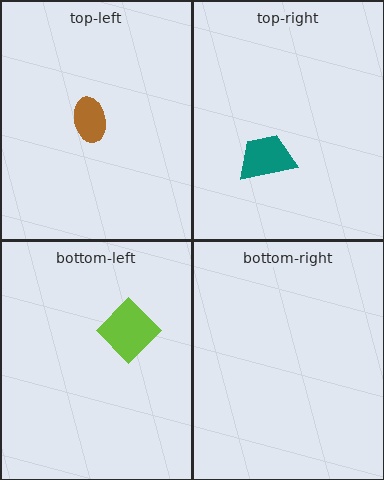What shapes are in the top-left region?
The brown ellipse.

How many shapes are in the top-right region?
1.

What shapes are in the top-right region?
The teal trapezoid.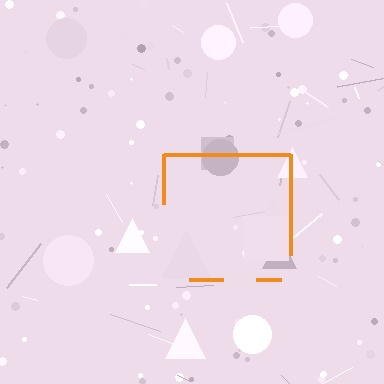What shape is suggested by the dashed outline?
The dashed outline suggests a square.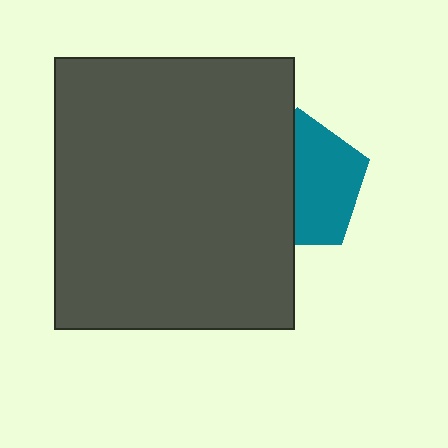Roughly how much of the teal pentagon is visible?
About half of it is visible (roughly 52%).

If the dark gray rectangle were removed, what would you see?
You would see the complete teal pentagon.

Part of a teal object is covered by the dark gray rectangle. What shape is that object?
It is a pentagon.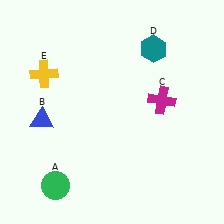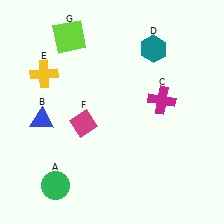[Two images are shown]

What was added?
A magenta diamond (F), a lime square (G) were added in Image 2.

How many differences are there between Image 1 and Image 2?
There are 2 differences between the two images.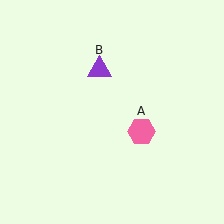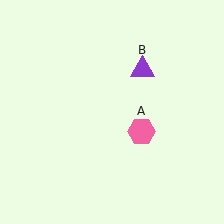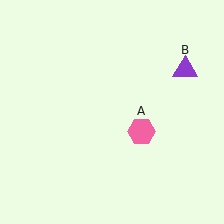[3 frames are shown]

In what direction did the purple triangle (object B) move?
The purple triangle (object B) moved right.